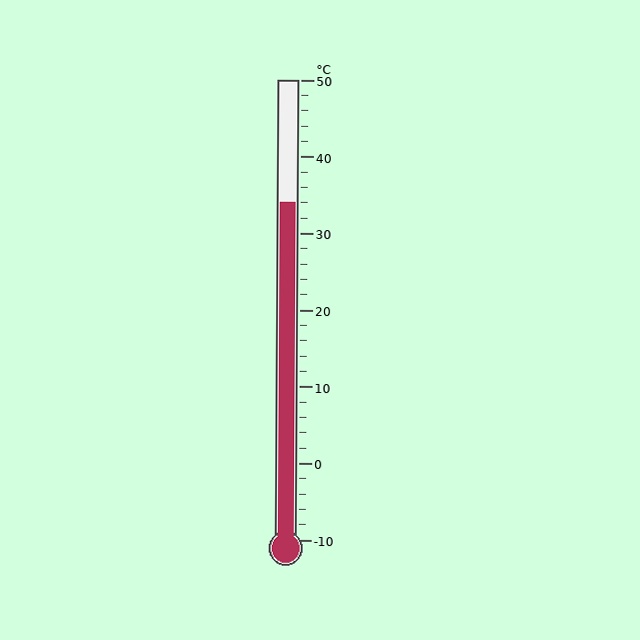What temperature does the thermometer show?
The thermometer shows approximately 34°C.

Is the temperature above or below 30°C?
The temperature is above 30°C.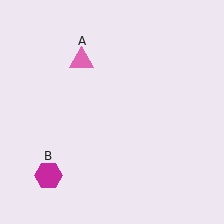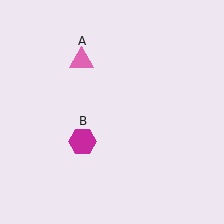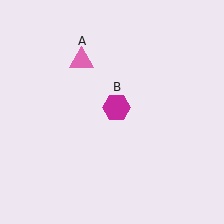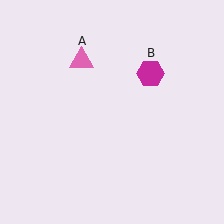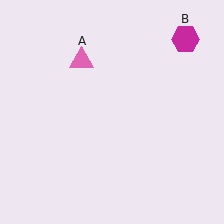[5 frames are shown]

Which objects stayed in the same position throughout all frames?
Pink triangle (object A) remained stationary.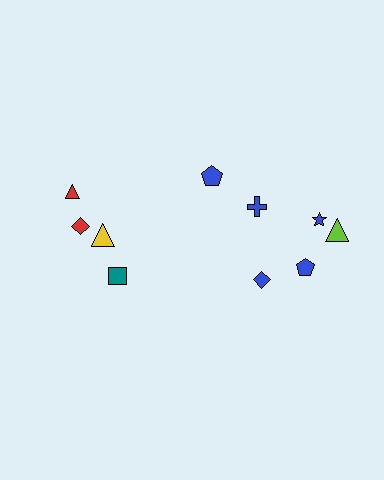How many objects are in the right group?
There are 6 objects.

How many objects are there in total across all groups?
There are 10 objects.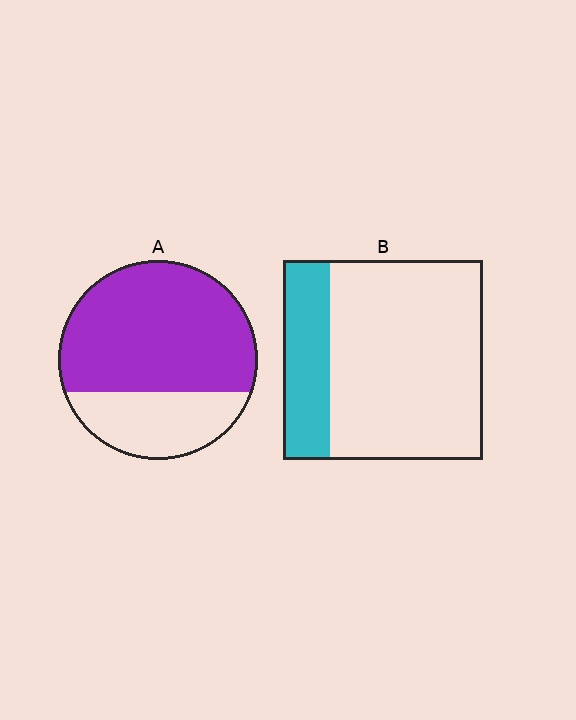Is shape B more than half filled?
No.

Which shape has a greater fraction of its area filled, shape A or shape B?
Shape A.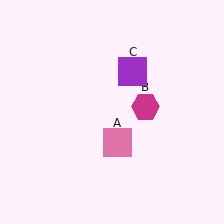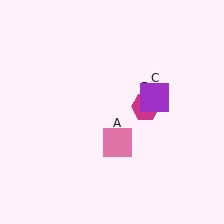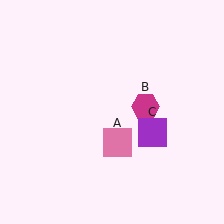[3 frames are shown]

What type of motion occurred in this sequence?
The purple square (object C) rotated clockwise around the center of the scene.